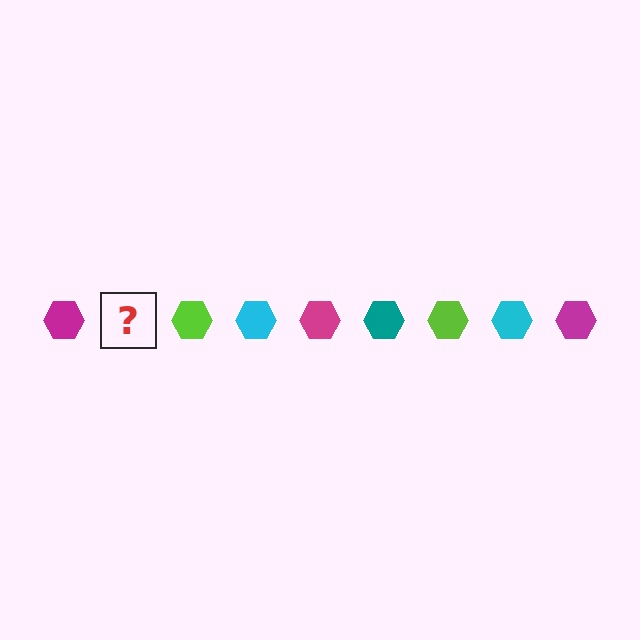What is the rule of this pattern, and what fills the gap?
The rule is that the pattern cycles through magenta, teal, lime, cyan hexagons. The gap should be filled with a teal hexagon.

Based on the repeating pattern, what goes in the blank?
The blank should be a teal hexagon.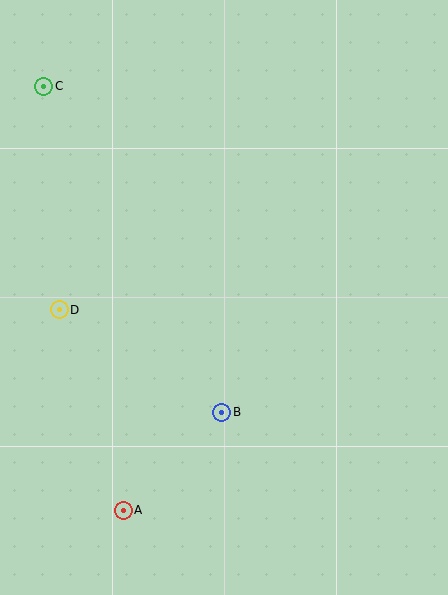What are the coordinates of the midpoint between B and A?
The midpoint between B and A is at (172, 461).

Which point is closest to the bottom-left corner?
Point A is closest to the bottom-left corner.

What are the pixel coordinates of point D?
Point D is at (59, 310).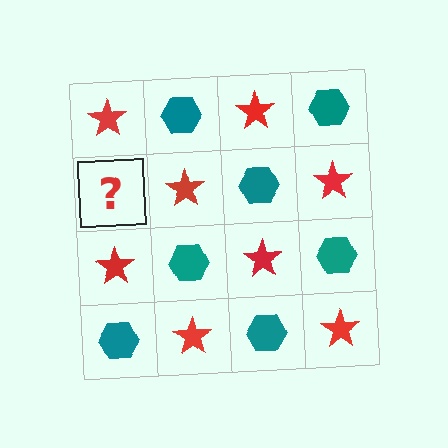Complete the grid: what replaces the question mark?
The question mark should be replaced with a teal hexagon.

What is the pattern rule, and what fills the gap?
The rule is that it alternates red star and teal hexagon in a checkerboard pattern. The gap should be filled with a teal hexagon.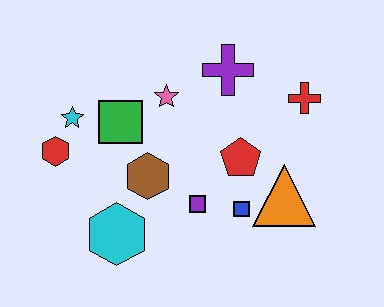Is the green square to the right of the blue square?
No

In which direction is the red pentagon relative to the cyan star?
The red pentagon is to the right of the cyan star.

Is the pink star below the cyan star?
No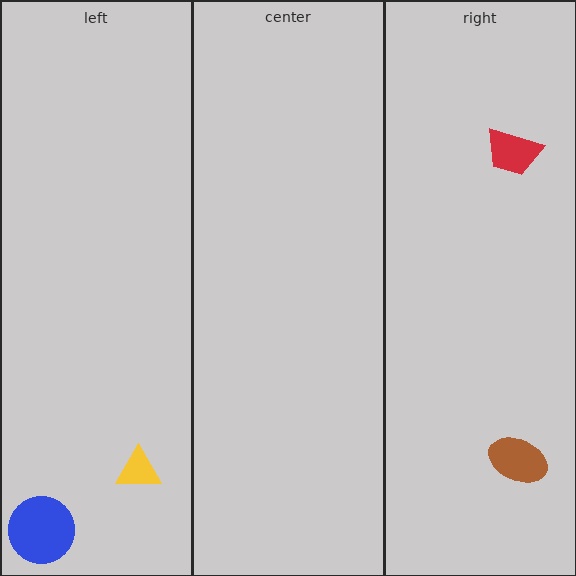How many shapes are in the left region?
2.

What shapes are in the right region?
The red trapezoid, the brown ellipse.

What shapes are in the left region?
The blue circle, the yellow triangle.